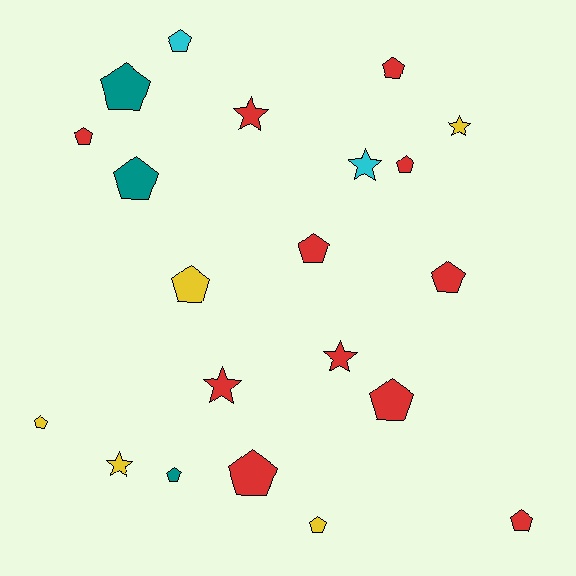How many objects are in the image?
There are 21 objects.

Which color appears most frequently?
Red, with 11 objects.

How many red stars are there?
There are 3 red stars.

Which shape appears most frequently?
Pentagon, with 15 objects.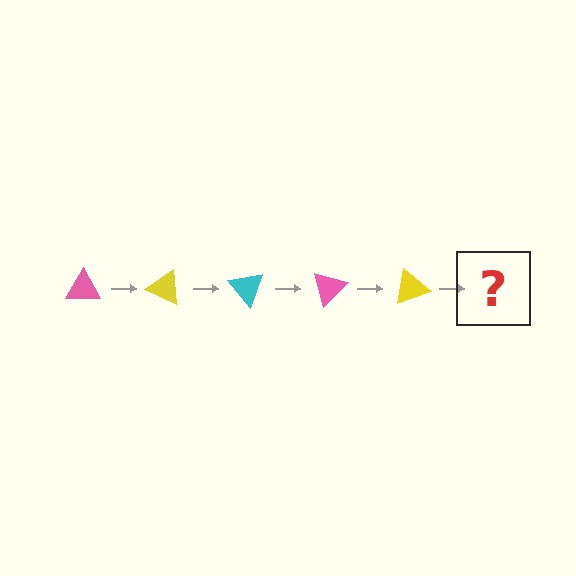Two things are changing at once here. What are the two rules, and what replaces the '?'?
The two rules are that it rotates 25 degrees each step and the color cycles through pink, yellow, and cyan. The '?' should be a cyan triangle, rotated 125 degrees from the start.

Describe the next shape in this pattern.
It should be a cyan triangle, rotated 125 degrees from the start.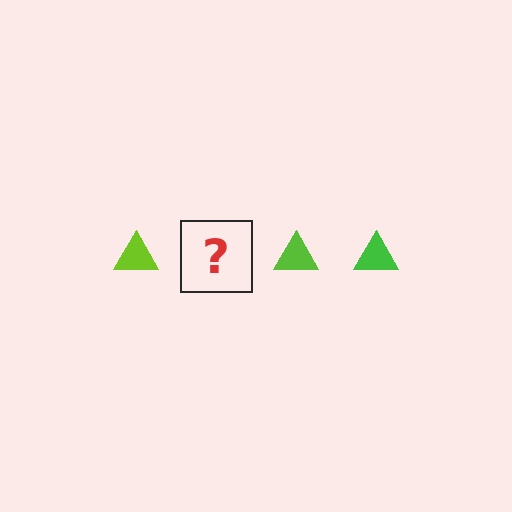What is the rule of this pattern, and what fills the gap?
The rule is that the pattern cycles through lime, green triangles. The gap should be filled with a green triangle.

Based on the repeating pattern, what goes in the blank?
The blank should be a green triangle.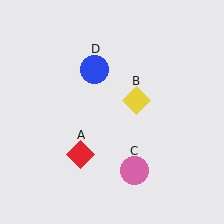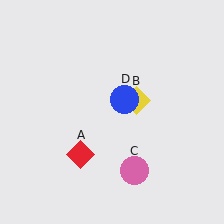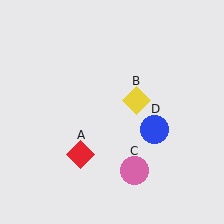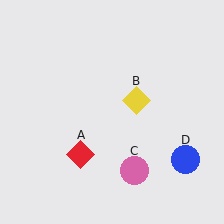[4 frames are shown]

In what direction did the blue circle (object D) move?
The blue circle (object D) moved down and to the right.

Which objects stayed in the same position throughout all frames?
Red diamond (object A) and yellow diamond (object B) and pink circle (object C) remained stationary.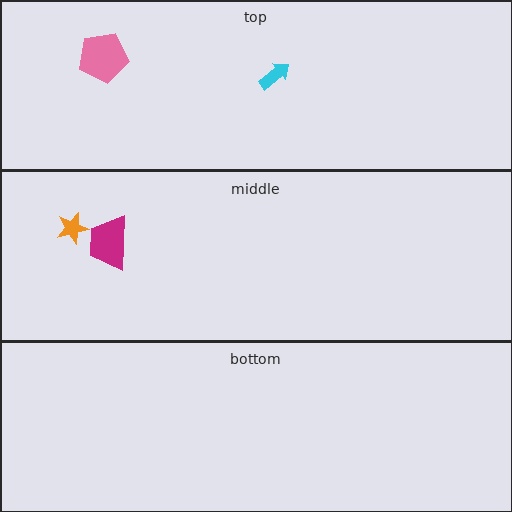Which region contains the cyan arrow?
The top region.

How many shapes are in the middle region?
2.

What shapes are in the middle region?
The magenta trapezoid, the orange star.